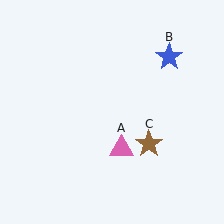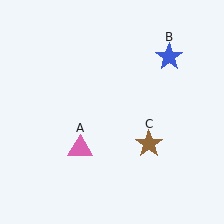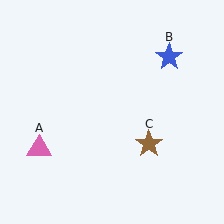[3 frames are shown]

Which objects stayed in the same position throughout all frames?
Blue star (object B) and brown star (object C) remained stationary.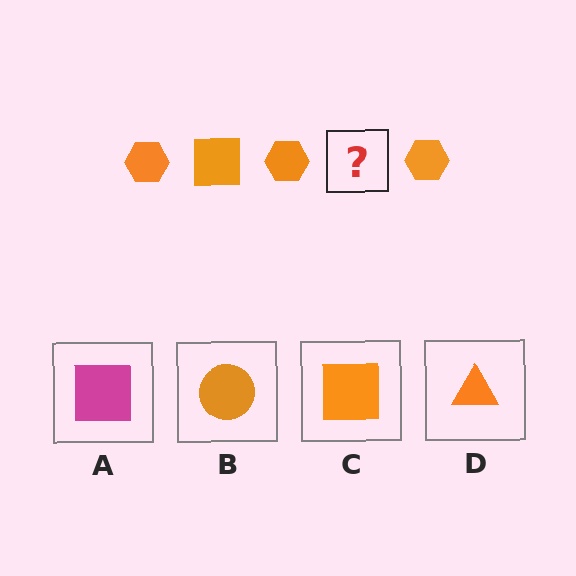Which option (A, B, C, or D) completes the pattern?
C.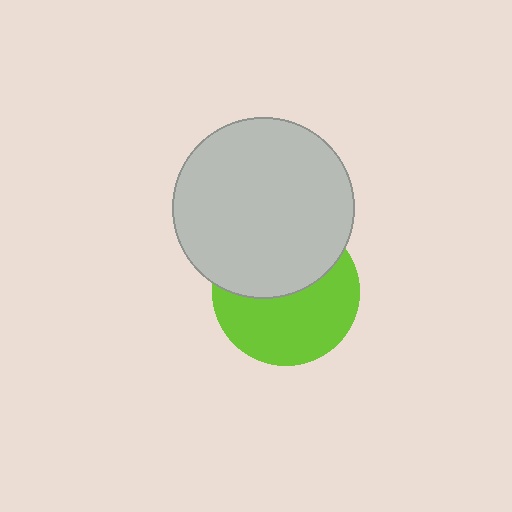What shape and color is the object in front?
The object in front is a light gray circle.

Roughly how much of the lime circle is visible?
About half of it is visible (roughly 55%).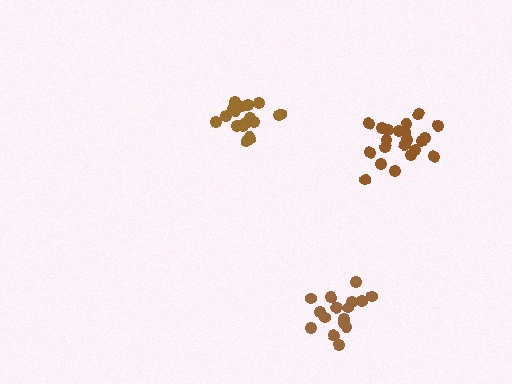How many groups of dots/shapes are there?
There are 3 groups.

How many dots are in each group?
Group 1: 16 dots, Group 2: 19 dots, Group 3: 21 dots (56 total).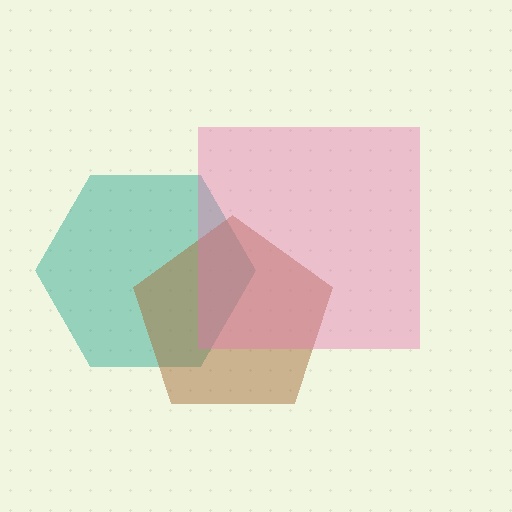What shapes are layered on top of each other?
The layered shapes are: a teal hexagon, a brown pentagon, a pink square.